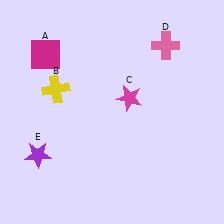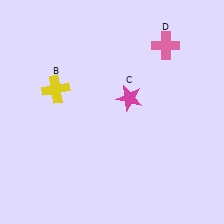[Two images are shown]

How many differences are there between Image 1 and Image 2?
There are 2 differences between the two images.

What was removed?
The magenta square (A), the purple star (E) were removed in Image 2.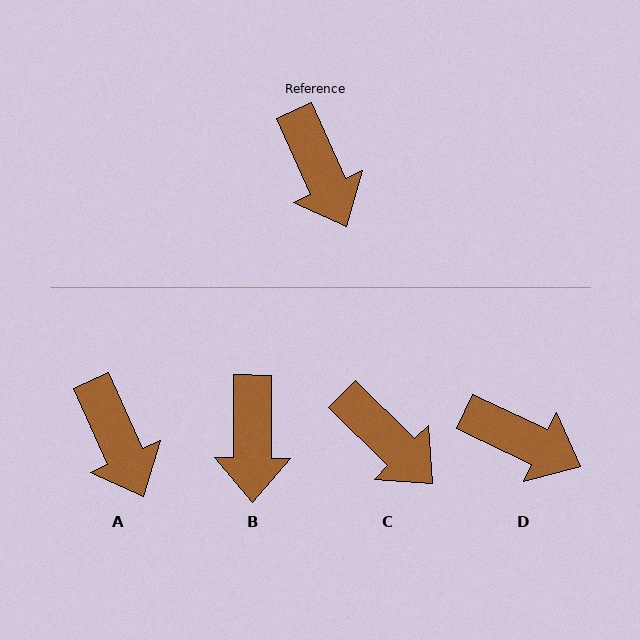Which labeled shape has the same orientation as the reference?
A.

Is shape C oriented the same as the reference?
No, it is off by about 21 degrees.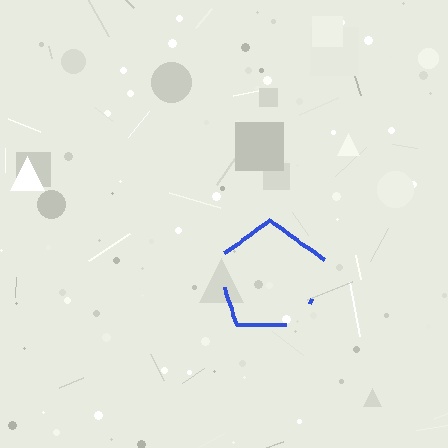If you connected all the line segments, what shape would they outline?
They would outline a pentagon.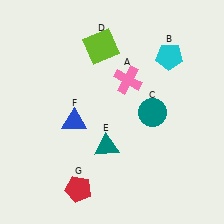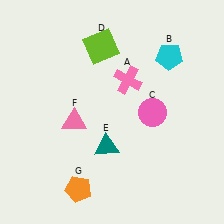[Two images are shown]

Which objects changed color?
C changed from teal to pink. F changed from blue to pink. G changed from red to orange.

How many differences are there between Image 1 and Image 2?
There are 3 differences between the two images.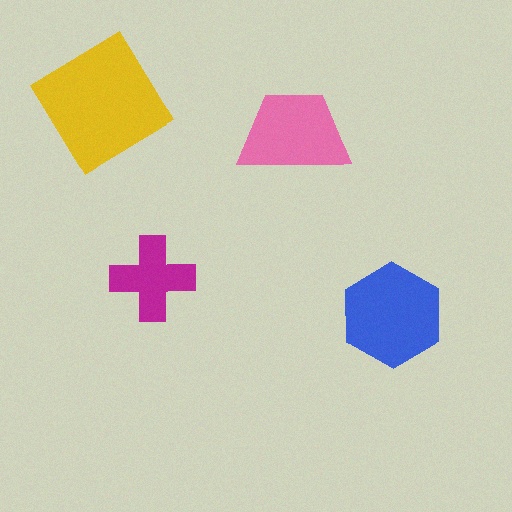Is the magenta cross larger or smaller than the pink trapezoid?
Smaller.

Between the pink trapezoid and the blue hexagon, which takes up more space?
The blue hexagon.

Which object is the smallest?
The magenta cross.